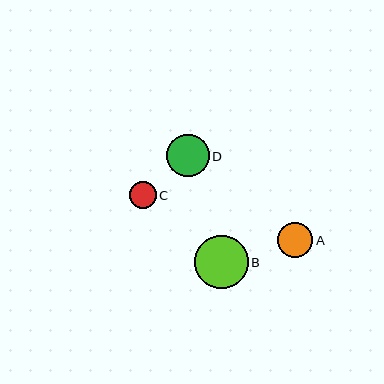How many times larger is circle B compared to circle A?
Circle B is approximately 1.5 times the size of circle A.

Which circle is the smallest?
Circle C is the smallest with a size of approximately 27 pixels.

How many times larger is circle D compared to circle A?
Circle D is approximately 1.2 times the size of circle A.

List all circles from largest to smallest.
From largest to smallest: B, D, A, C.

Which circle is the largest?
Circle B is the largest with a size of approximately 54 pixels.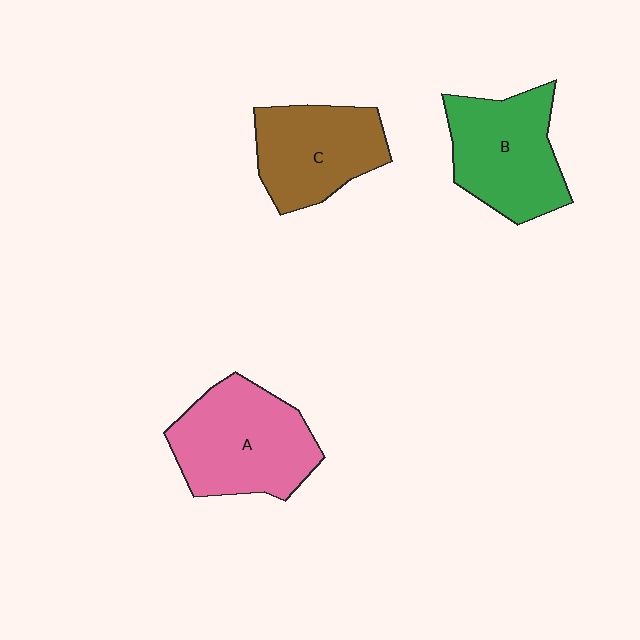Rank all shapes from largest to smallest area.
From largest to smallest: A (pink), B (green), C (brown).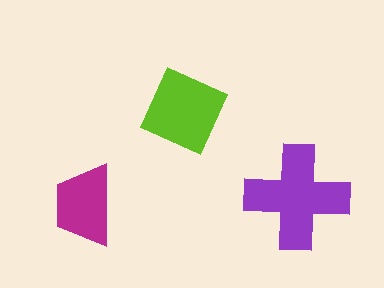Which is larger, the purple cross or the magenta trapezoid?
The purple cross.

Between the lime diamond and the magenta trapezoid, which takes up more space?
The lime diamond.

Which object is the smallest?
The magenta trapezoid.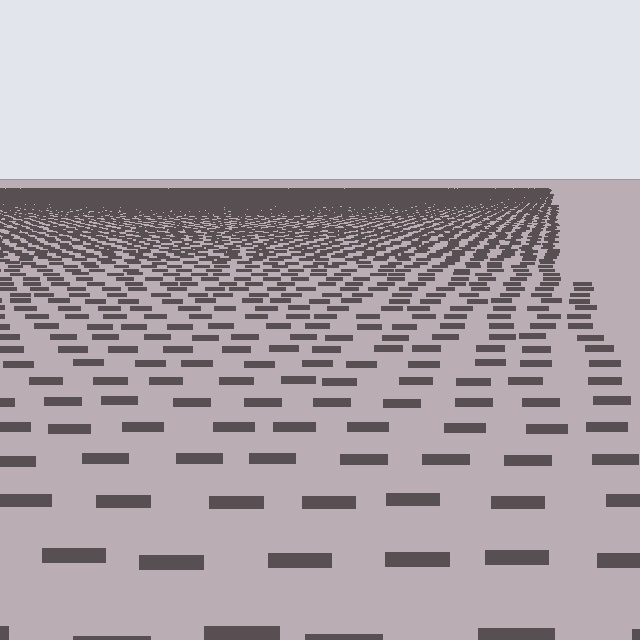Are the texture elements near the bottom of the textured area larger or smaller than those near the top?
Larger. Near the bottom, elements are closer to the viewer and appear at a bigger on-screen size.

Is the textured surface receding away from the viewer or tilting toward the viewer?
The surface is receding away from the viewer. Texture elements get smaller and denser toward the top.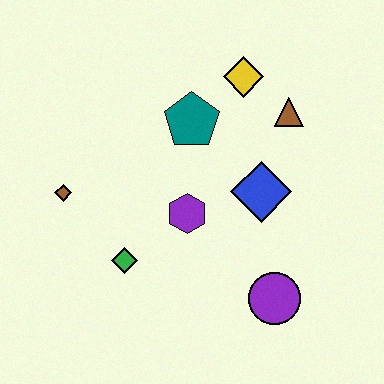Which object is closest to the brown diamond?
The green diamond is closest to the brown diamond.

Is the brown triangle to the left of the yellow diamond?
No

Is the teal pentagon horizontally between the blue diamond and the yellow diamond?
No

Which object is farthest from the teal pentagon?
The purple circle is farthest from the teal pentagon.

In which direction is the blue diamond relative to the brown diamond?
The blue diamond is to the right of the brown diamond.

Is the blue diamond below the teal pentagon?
Yes